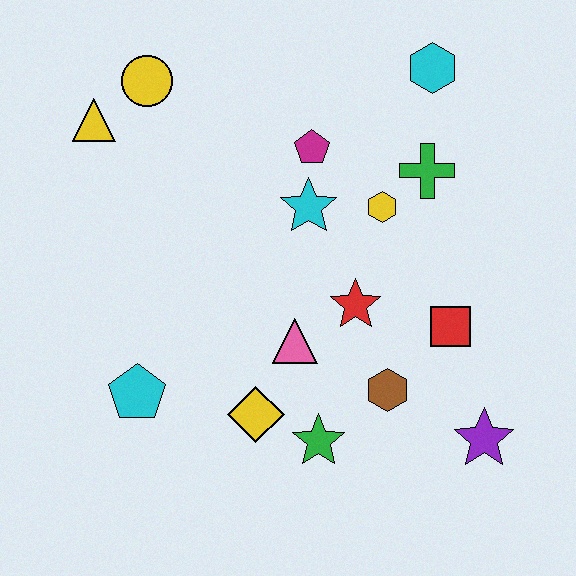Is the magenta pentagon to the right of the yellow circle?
Yes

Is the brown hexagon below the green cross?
Yes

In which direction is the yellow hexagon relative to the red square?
The yellow hexagon is above the red square.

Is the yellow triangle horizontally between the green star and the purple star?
No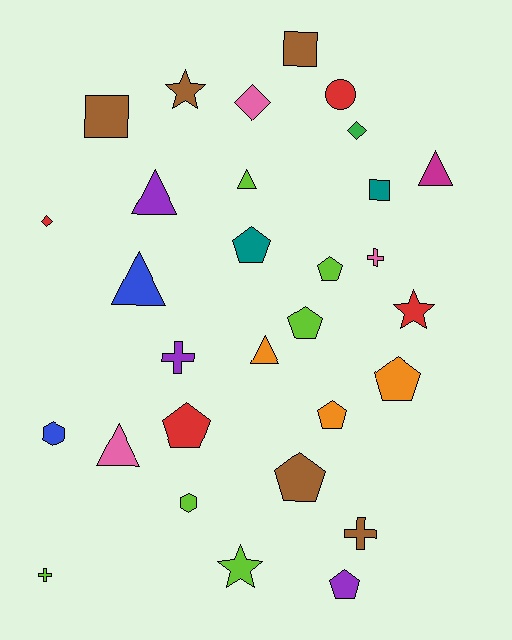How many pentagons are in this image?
There are 8 pentagons.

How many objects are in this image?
There are 30 objects.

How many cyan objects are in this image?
There are no cyan objects.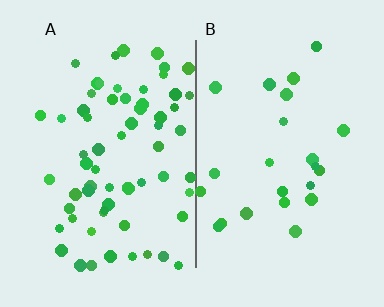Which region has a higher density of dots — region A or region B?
A (the left).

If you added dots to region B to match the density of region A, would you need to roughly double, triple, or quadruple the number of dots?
Approximately triple.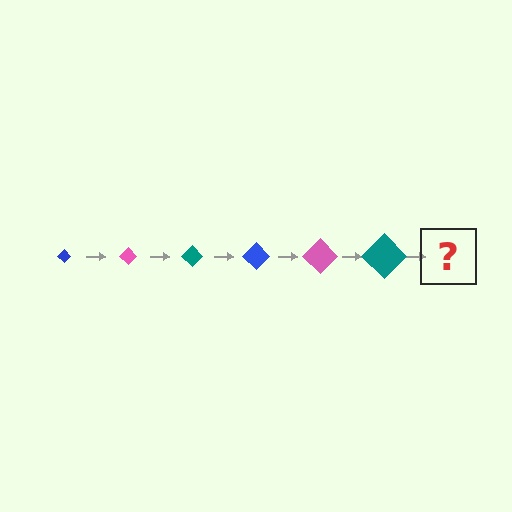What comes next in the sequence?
The next element should be a blue diamond, larger than the previous one.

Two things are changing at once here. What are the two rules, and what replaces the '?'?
The two rules are that the diamond grows larger each step and the color cycles through blue, pink, and teal. The '?' should be a blue diamond, larger than the previous one.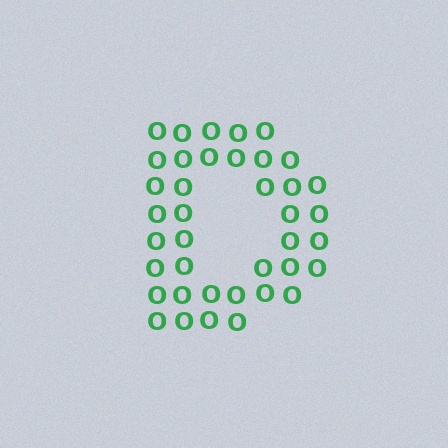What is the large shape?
The large shape is the letter D.